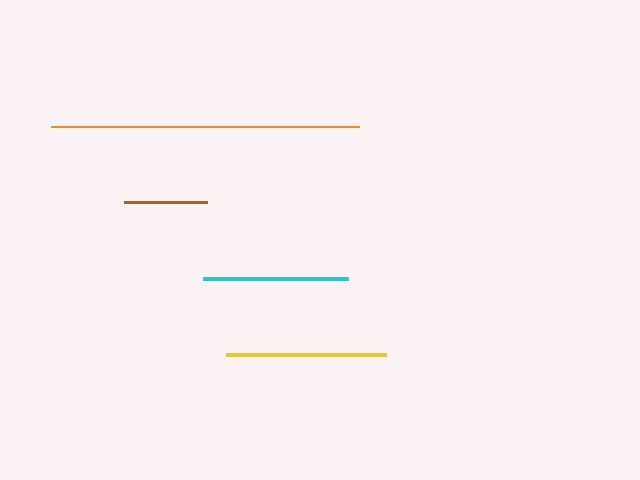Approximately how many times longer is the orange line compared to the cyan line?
The orange line is approximately 2.1 times the length of the cyan line.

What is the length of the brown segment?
The brown segment is approximately 83 pixels long.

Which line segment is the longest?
The orange line is the longest at approximately 308 pixels.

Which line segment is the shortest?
The brown line is the shortest at approximately 83 pixels.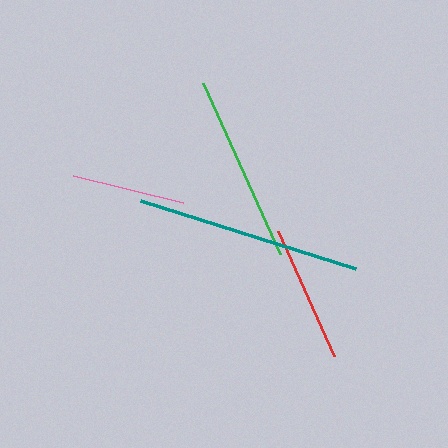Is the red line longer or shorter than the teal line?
The teal line is longer than the red line.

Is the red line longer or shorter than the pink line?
The red line is longer than the pink line.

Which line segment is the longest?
The teal line is the longest at approximately 225 pixels.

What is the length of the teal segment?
The teal segment is approximately 225 pixels long.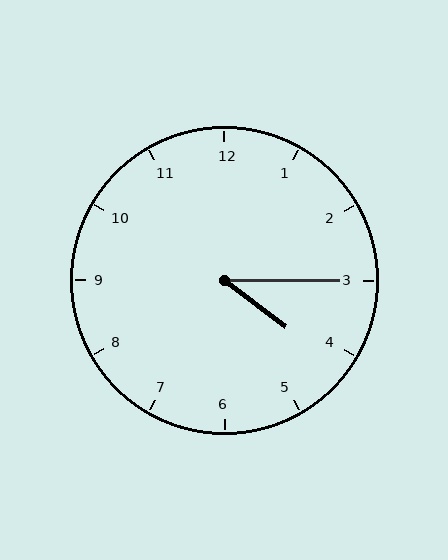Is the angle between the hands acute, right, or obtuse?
It is acute.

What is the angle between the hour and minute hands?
Approximately 38 degrees.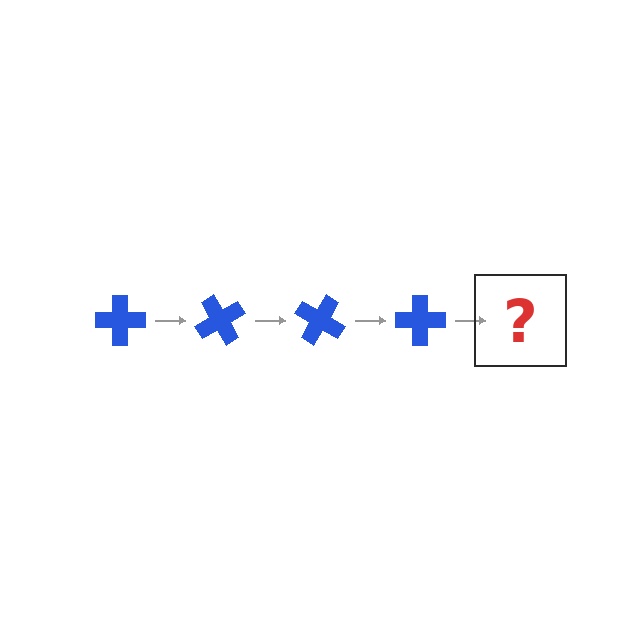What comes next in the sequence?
The next element should be a blue cross rotated 240 degrees.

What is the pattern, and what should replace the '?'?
The pattern is that the cross rotates 60 degrees each step. The '?' should be a blue cross rotated 240 degrees.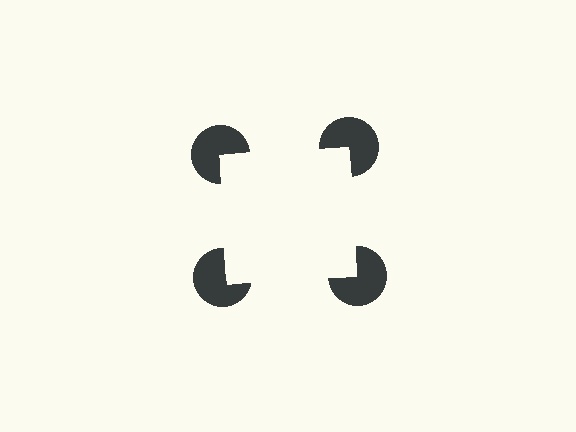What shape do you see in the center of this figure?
An illusory square — its edges are inferred from the aligned wedge cuts in the pac-man discs, not physically drawn.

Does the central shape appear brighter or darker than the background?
It typically appears slightly brighter than the background, even though no actual brightness change is drawn.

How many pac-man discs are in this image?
There are 4 — one at each vertex of the illusory square.